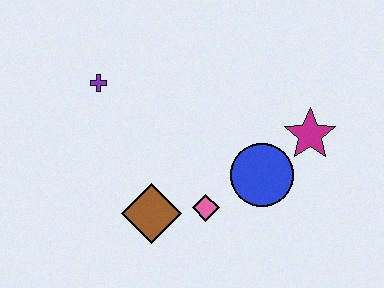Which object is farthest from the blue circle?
The purple cross is farthest from the blue circle.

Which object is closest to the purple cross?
The brown diamond is closest to the purple cross.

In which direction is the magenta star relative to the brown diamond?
The magenta star is to the right of the brown diamond.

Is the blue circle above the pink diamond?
Yes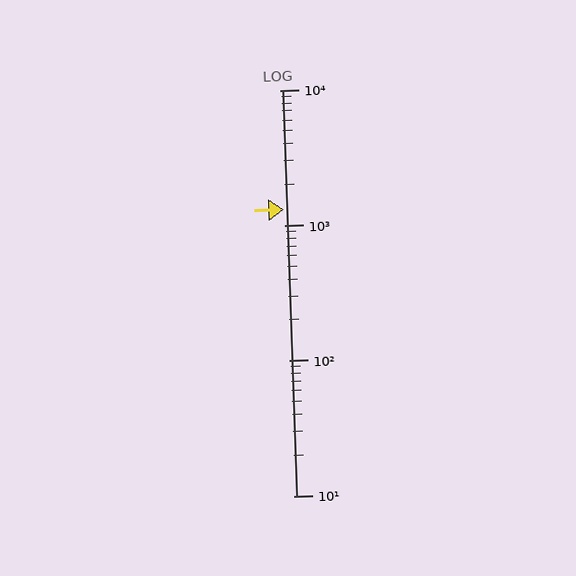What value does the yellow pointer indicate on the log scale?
The pointer indicates approximately 1300.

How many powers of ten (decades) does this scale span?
The scale spans 3 decades, from 10 to 10000.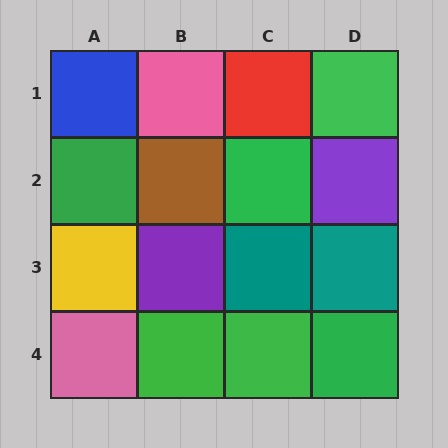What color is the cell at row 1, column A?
Blue.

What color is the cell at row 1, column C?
Red.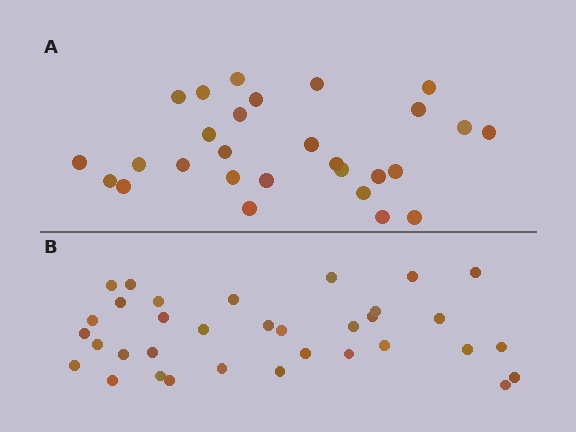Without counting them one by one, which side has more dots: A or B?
Region B (the bottom region) has more dots.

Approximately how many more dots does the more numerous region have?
Region B has about 6 more dots than region A.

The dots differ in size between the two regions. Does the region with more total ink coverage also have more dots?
No. Region A has more total ink coverage because its dots are larger, but region B actually contains more individual dots. Total area can be misleading — the number of items is what matters here.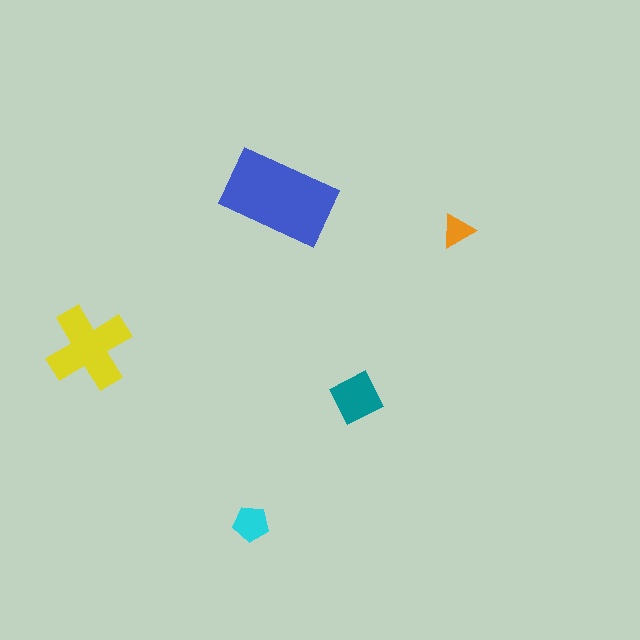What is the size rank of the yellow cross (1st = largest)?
2nd.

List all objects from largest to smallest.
The blue rectangle, the yellow cross, the teal square, the cyan pentagon, the orange triangle.